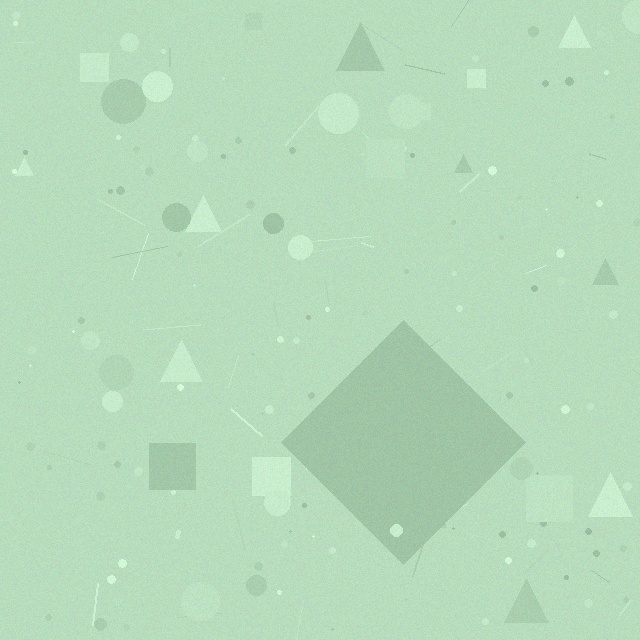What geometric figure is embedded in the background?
A diamond is embedded in the background.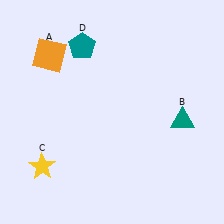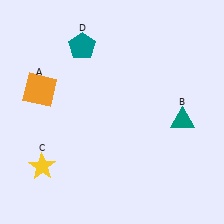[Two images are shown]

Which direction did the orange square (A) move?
The orange square (A) moved down.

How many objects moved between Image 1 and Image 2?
1 object moved between the two images.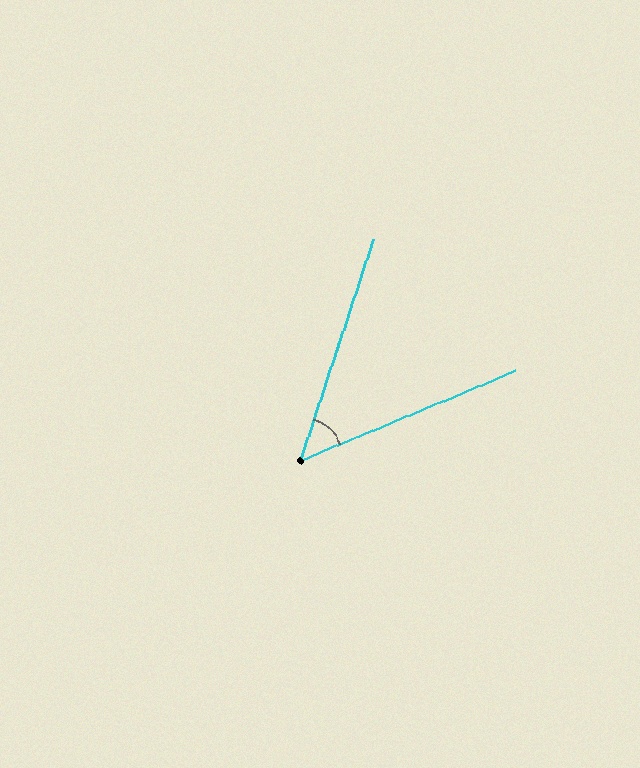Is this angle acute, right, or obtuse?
It is acute.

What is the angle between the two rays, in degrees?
Approximately 49 degrees.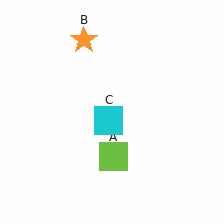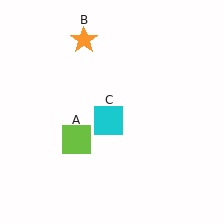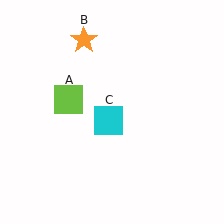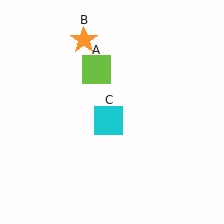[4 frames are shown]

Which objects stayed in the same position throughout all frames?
Orange star (object B) and cyan square (object C) remained stationary.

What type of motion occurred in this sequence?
The lime square (object A) rotated clockwise around the center of the scene.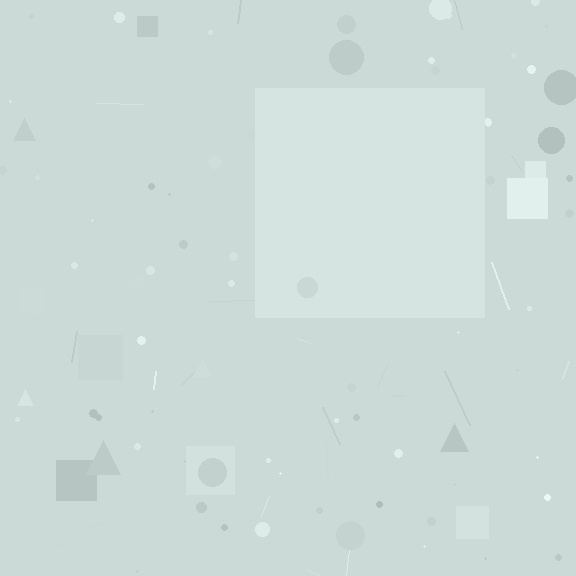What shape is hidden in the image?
A square is hidden in the image.